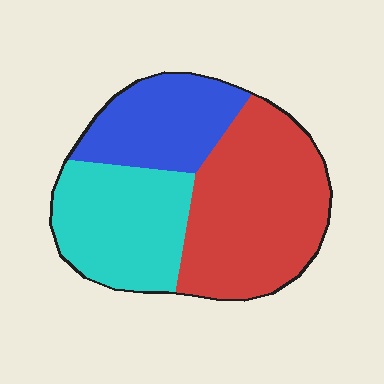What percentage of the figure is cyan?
Cyan covers about 30% of the figure.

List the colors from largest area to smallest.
From largest to smallest: red, cyan, blue.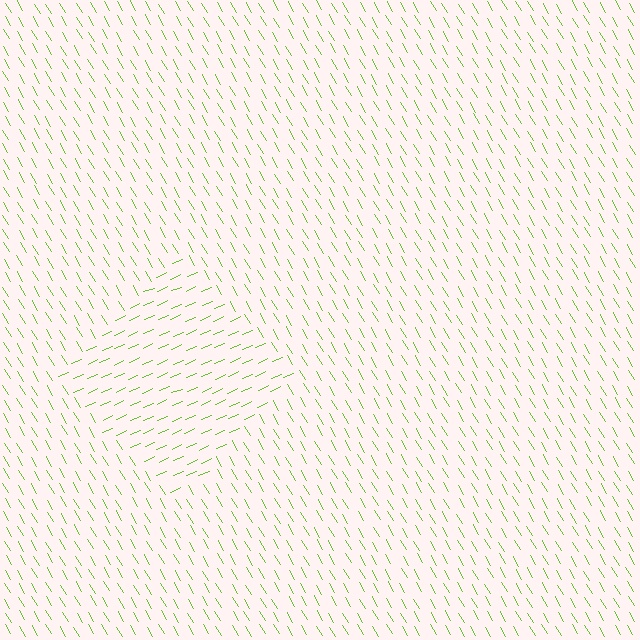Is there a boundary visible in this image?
Yes, there is a texture boundary formed by a change in line orientation.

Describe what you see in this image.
The image is filled with small lime line segments. A diamond region in the image has lines oriented differently from the surrounding lines, creating a visible texture boundary.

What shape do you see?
I see a diamond.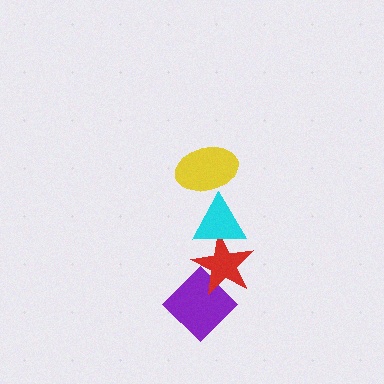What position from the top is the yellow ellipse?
The yellow ellipse is 1st from the top.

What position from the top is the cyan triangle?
The cyan triangle is 2nd from the top.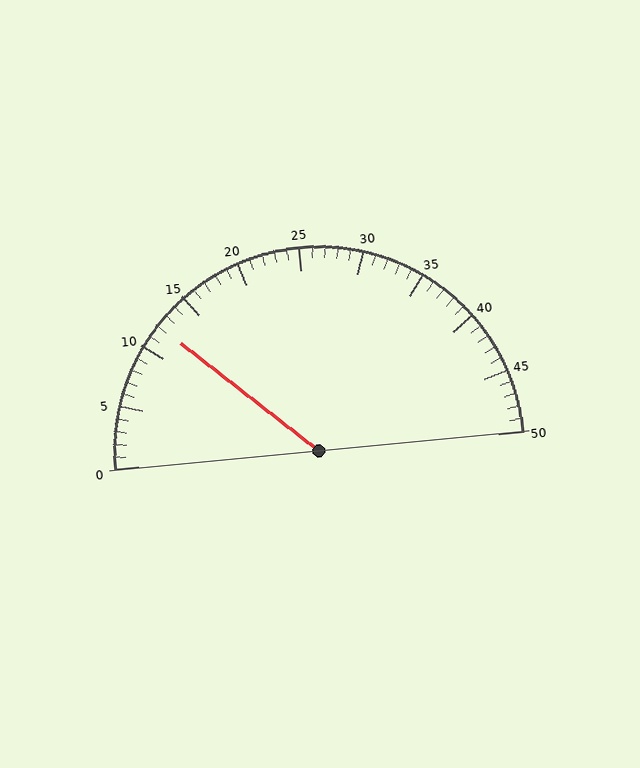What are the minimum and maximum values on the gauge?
The gauge ranges from 0 to 50.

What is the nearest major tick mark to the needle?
The nearest major tick mark is 10.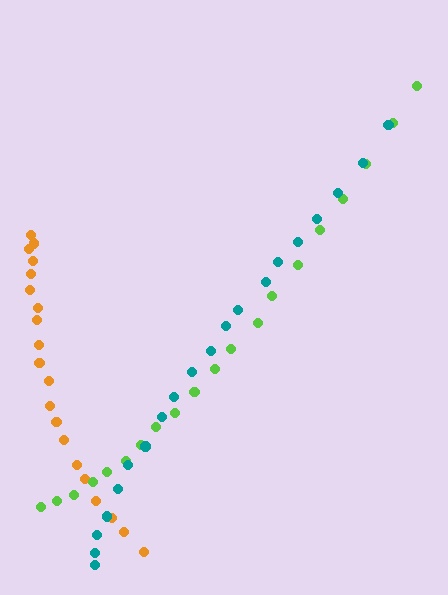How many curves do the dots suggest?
There are 3 distinct paths.